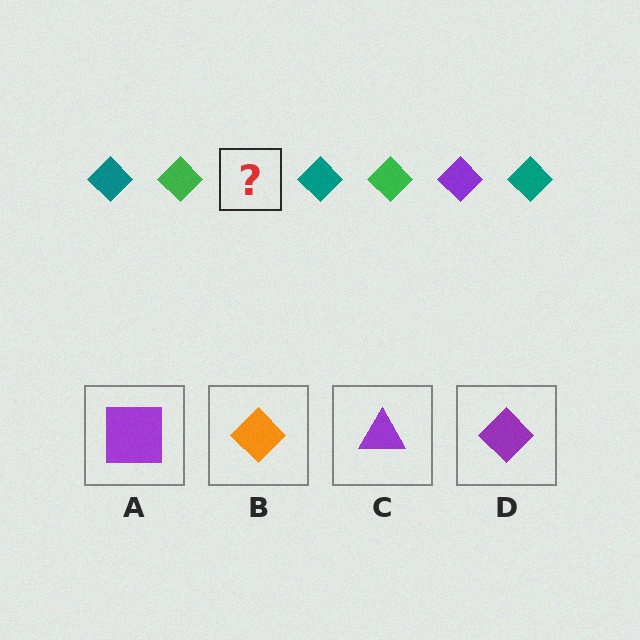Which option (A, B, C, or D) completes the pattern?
D.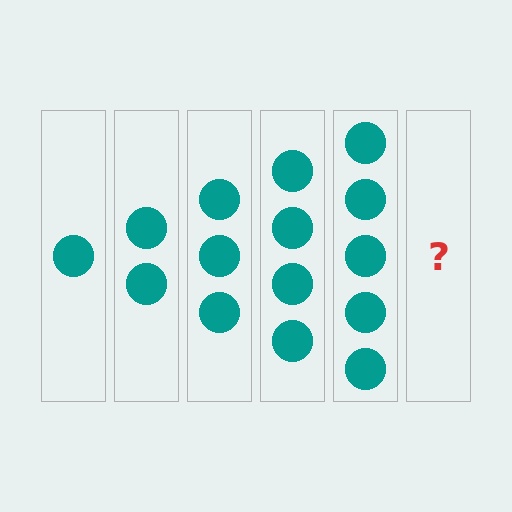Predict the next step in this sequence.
The next step is 6 circles.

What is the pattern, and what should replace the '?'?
The pattern is that each step adds one more circle. The '?' should be 6 circles.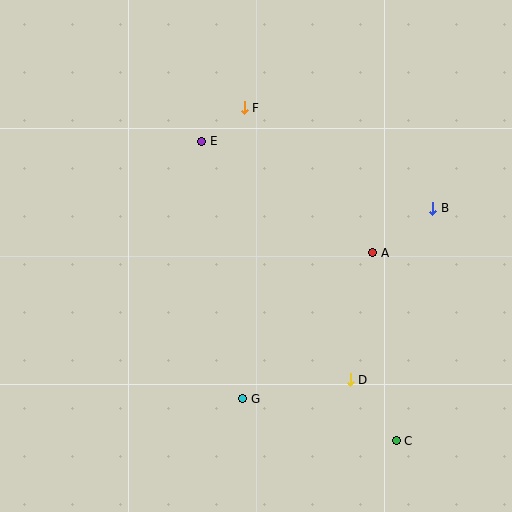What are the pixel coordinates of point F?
Point F is at (244, 108).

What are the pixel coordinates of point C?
Point C is at (396, 441).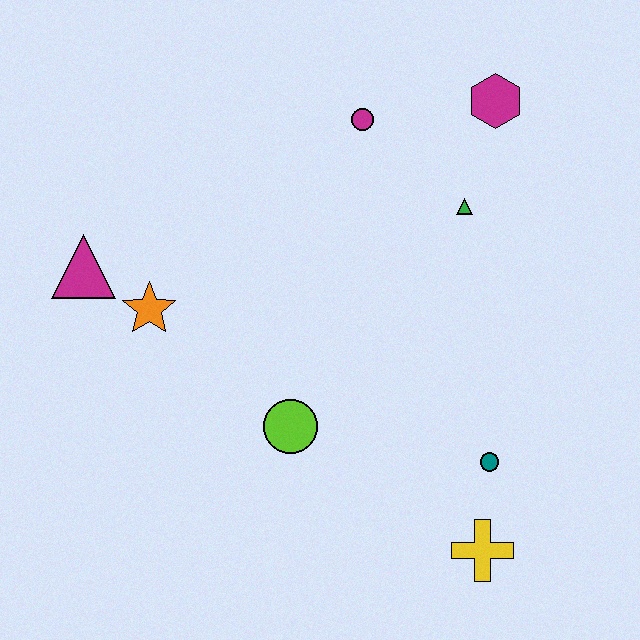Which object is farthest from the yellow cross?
The magenta triangle is farthest from the yellow cross.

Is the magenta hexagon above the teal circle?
Yes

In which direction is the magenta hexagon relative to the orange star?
The magenta hexagon is to the right of the orange star.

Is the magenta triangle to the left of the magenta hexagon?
Yes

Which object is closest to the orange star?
The magenta triangle is closest to the orange star.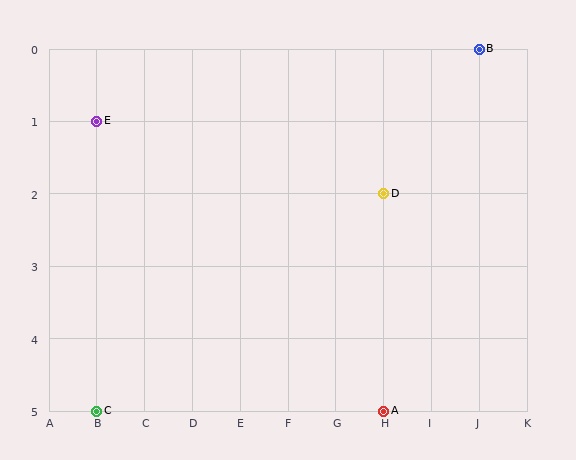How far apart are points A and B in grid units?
Points A and B are 2 columns and 5 rows apart (about 5.4 grid units diagonally).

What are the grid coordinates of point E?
Point E is at grid coordinates (B, 1).